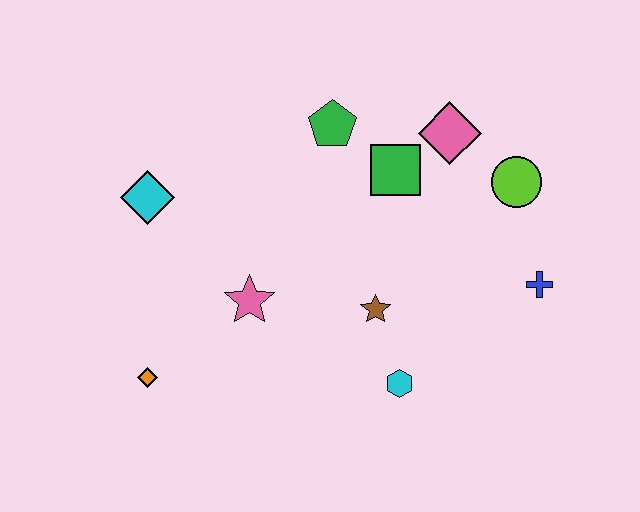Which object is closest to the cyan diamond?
The pink star is closest to the cyan diamond.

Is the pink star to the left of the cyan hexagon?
Yes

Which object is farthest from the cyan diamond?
The blue cross is farthest from the cyan diamond.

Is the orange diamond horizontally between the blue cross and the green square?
No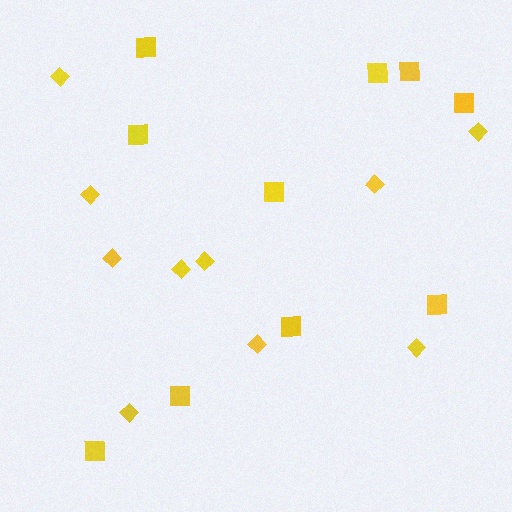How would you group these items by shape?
There are 2 groups: one group of squares (10) and one group of diamonds (10).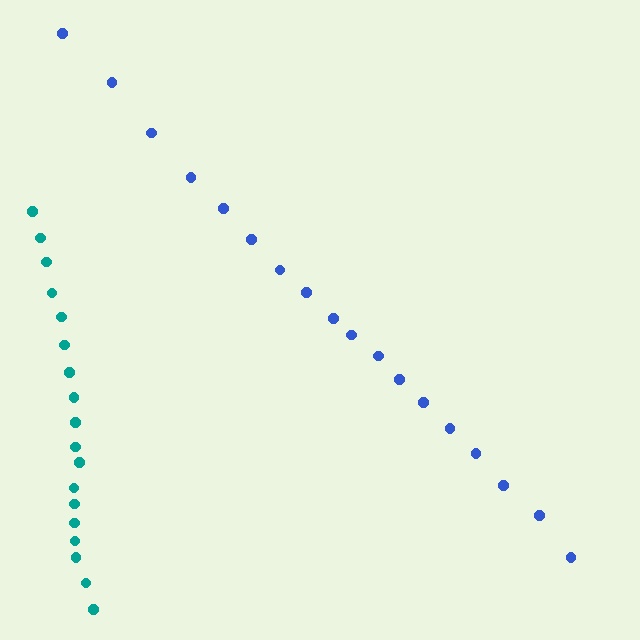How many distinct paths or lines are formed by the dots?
There are 2 distinct paths.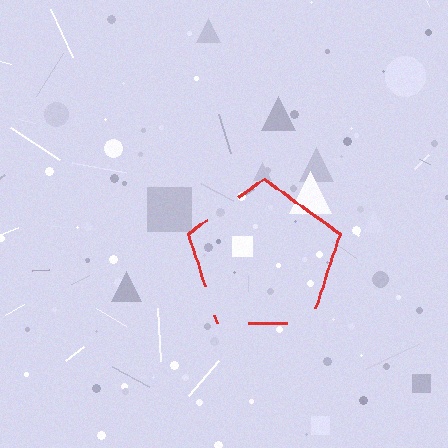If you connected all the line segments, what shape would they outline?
They would outline a pentagon.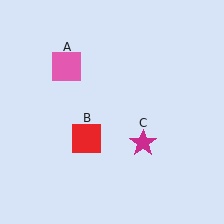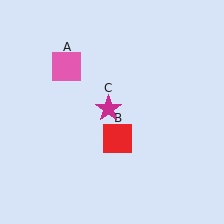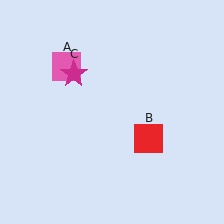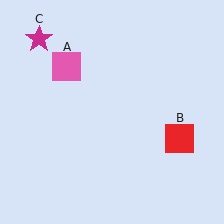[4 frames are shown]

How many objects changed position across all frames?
2 objects changed position: red square (object B), magenta star (object C).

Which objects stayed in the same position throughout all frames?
Pink square (object A) remained stationary.